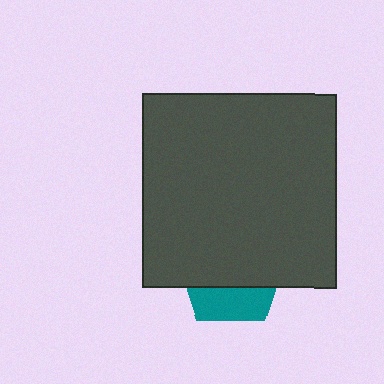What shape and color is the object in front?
The object in front is a dark gray square.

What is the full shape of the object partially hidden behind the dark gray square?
The partially hidden object is a teal pentagon.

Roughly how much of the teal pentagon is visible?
A small part of it is visible (roughly 34%).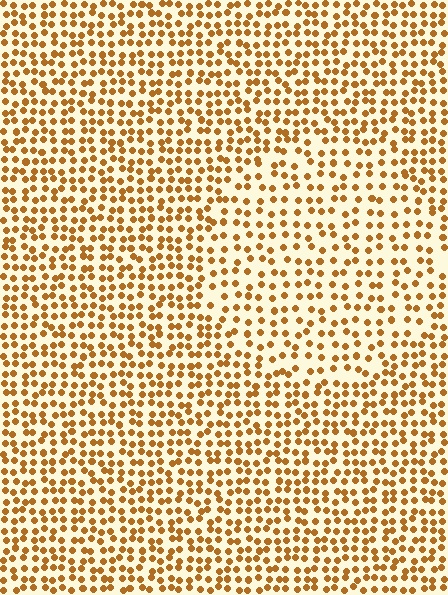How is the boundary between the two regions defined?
The boundary is defined by a change in element density (approximately 1.6x ratio). All elements are the same color, size, and shape.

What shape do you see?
I see a circle.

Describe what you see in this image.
The image contains small brown elements arranged at two different densities. A circle-shaped region is visible where the elements are less densely packed than the surrounding area.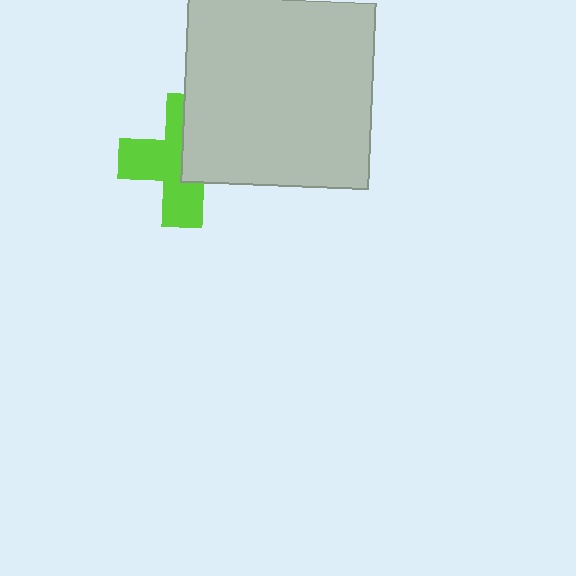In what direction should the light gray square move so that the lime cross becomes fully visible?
The light gray square should move right. That is the shortest direction to clear the overlap and leave the lime cross fully visible.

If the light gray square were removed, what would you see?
You would see the complete lime cross.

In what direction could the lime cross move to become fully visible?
The lime cross could move left. That would shift it out from behind the light gray square entirely.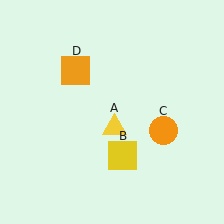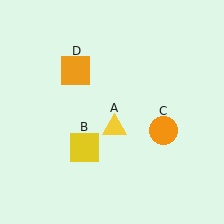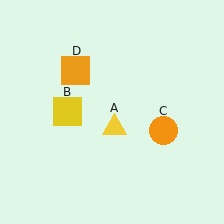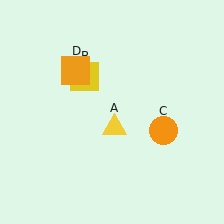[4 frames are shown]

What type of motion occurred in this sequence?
The yellow square (object B) rotated clockwise around the center of the scene.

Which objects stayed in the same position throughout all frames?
Yellow triangle (object A) and orange circle (object C) and orange square (object D) remained stationary.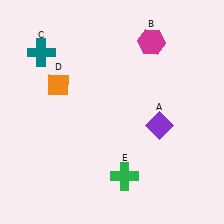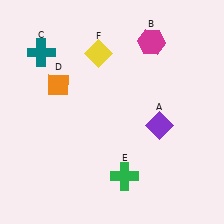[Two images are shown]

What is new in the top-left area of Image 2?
A yellow diamond (F) was added in the top-left area of Image 2.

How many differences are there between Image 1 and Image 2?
There is 1 difference between the two images.